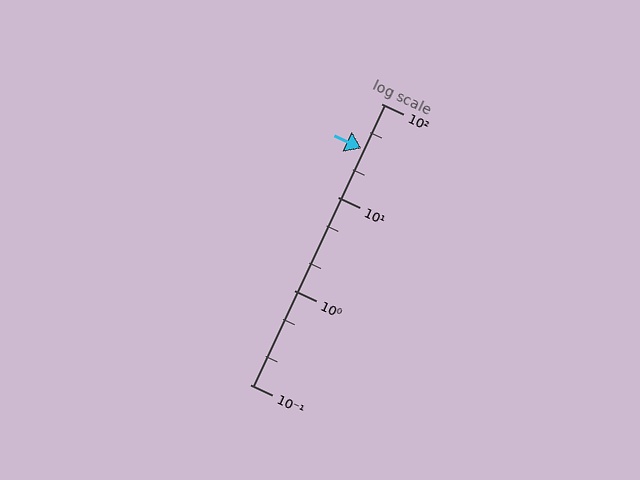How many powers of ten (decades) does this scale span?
The scale spans 3 decades, from 0.1 to 100.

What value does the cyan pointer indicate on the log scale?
The pointer indicates approximately 33.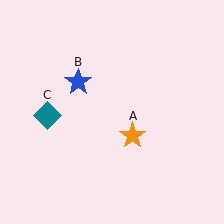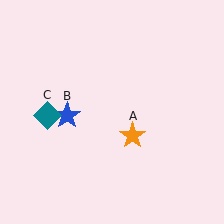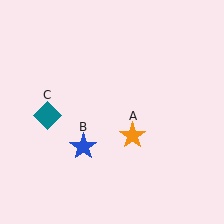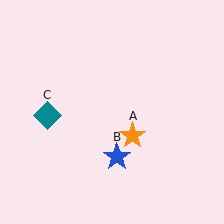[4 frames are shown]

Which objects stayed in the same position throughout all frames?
Orange star (object A) and teal diamond (object C) remained stationary.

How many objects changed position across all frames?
1 object changed position: blue star (object B).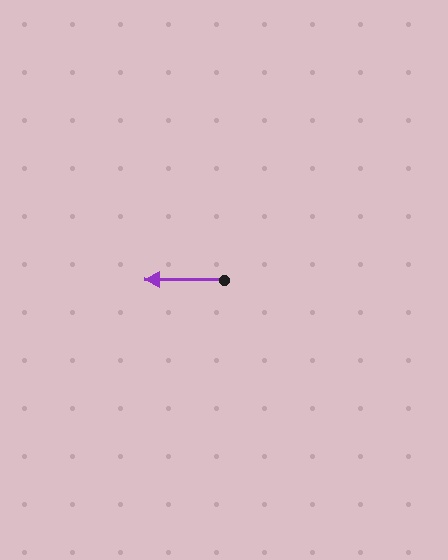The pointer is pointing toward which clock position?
Roughly 9 o'clock.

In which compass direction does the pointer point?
West.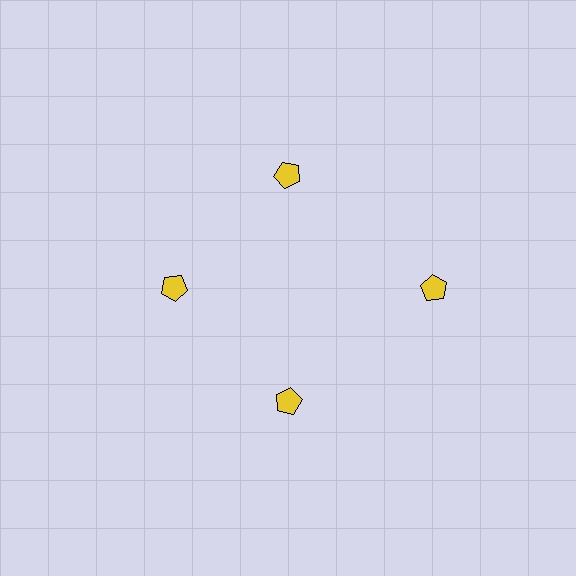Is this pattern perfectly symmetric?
No. The 4 yellow pentagons are arranged in a ring, but one element near the 3 o'clock position is pushed outward from the center, breaking the 4-fold rotational symmetry.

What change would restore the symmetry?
The symmetry would be restored by moving it inward, back onto the ring so that all 4 pentagons sit at equal angles and equal distance from the center.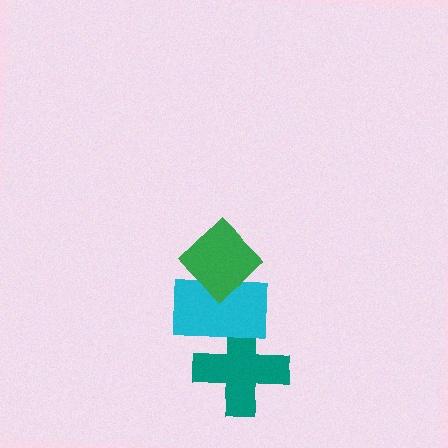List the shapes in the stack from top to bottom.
From top to bottom: the green diamond, the cyan rectangle, the teal cross.